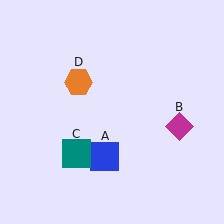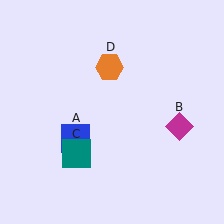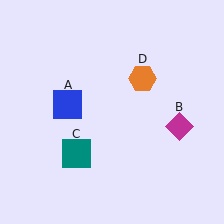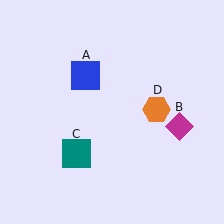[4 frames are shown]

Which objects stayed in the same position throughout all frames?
Magenta diamond (object B) and teal square (object C) remained stationary.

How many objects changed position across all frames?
2 objects changed position: blue square (object A), orange hexagon (object D).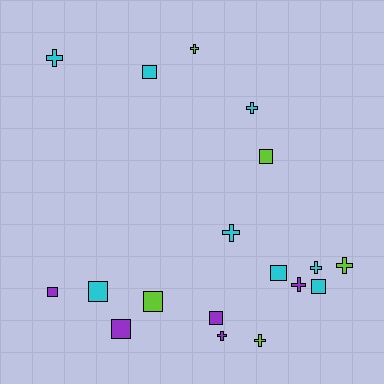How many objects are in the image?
There are 18 objects.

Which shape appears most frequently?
Cross, with 9 objects.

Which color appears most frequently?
Cyan, with 8 objects.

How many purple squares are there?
There are 3 purple squares.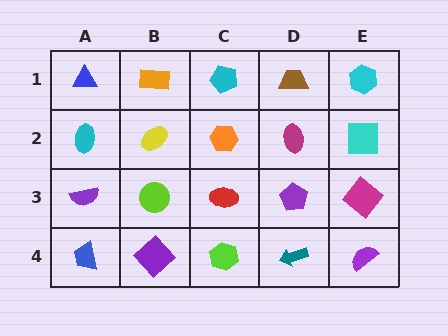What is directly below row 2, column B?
A lime circle.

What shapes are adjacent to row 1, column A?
A cyan ellipse (row 2, column A), an orange rectangle (row 1, column B).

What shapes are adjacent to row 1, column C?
An orange hexagon (row 2, column C), an orange rectangle (row 1, column B), a brown trapezoid (row 1, column D).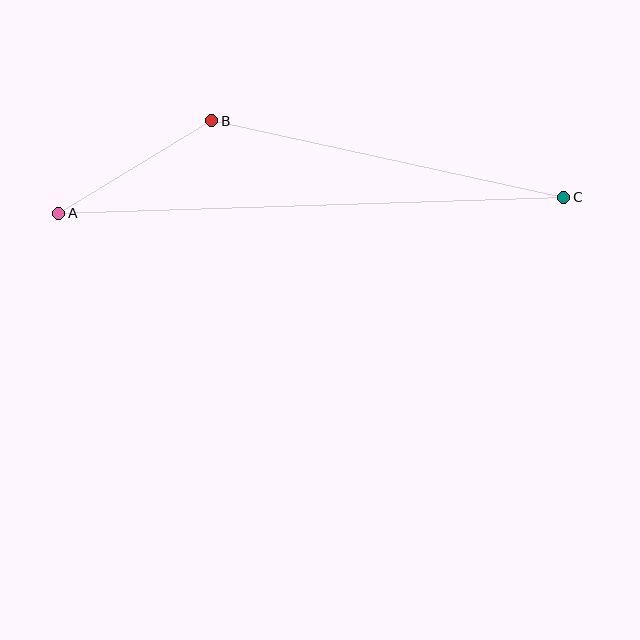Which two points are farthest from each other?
Points A and C are farthest from each other.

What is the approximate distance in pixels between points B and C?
The distance between B and C is approximately 360 pixels.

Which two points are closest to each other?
Points A and B are closest to each other.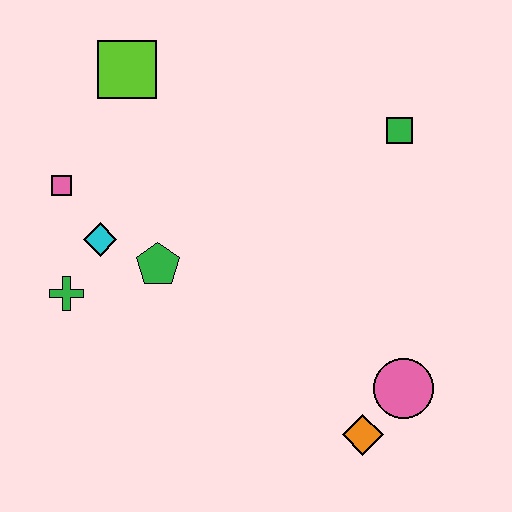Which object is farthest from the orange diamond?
The lime square is farthest from the orange diamond.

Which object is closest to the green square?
The pink circle is closest to the green square.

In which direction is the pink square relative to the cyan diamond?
The pink square is above the cyan diamond.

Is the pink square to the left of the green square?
Yes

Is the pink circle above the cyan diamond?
No